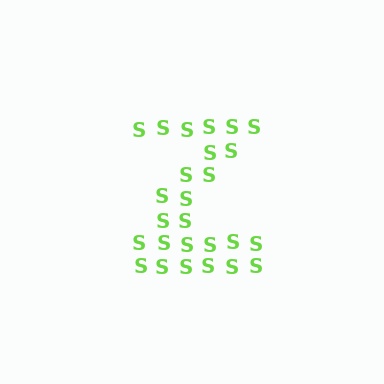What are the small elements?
The small elements are letter S's.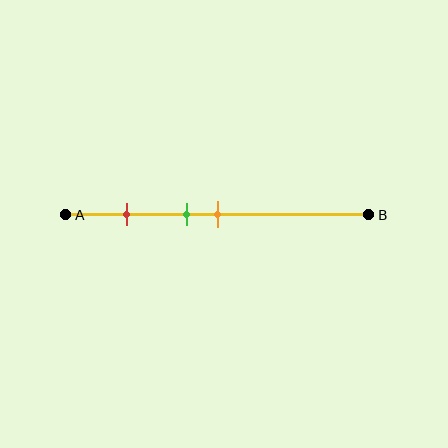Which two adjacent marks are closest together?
The green and orange marks are the closest adjacent pair.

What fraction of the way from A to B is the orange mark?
The orange mark is approximately 50% (0.5) of the way from A to B.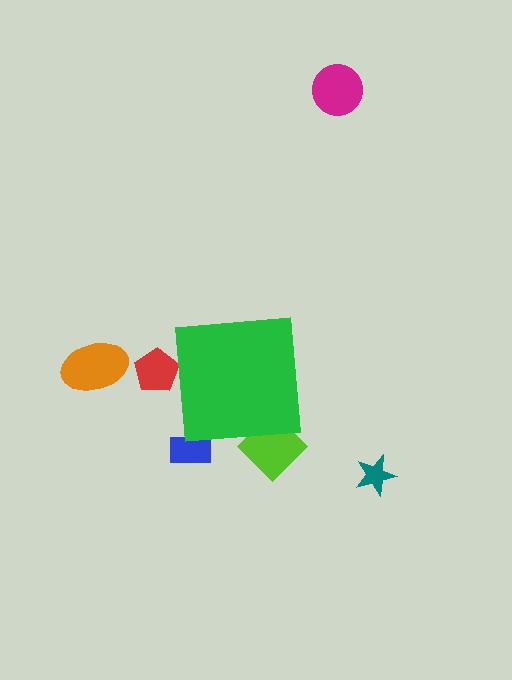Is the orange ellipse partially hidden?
No, the orange ellipse is fully visible.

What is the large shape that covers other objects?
A green square.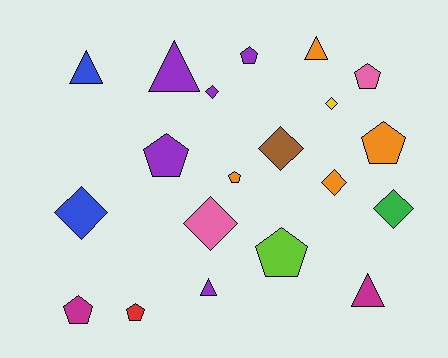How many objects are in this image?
There are 20 objects.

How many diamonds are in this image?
There are 7 diamonds.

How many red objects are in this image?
There is 1 red object.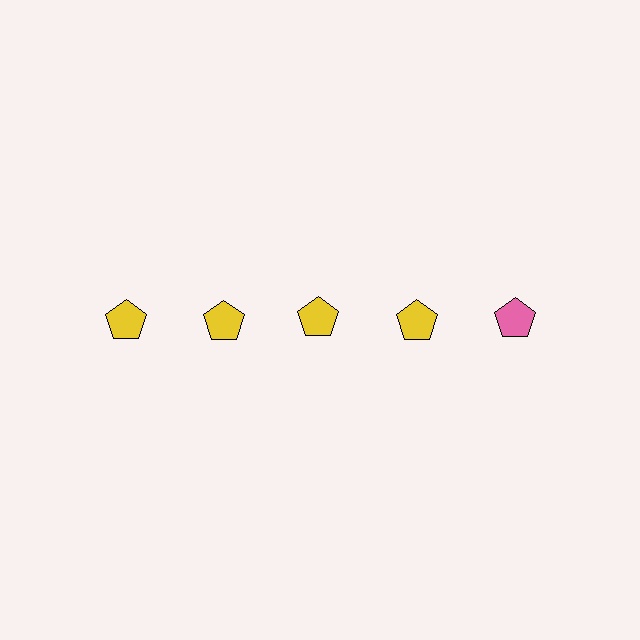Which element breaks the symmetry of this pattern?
The pink pentagon in the top row, rightmost column breaks the symmetry. All other shapes are yellow pentagons.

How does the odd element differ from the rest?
It has a different color: pink instead of yellow.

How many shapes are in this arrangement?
There are 5 shapes arranged in a grid pattern.